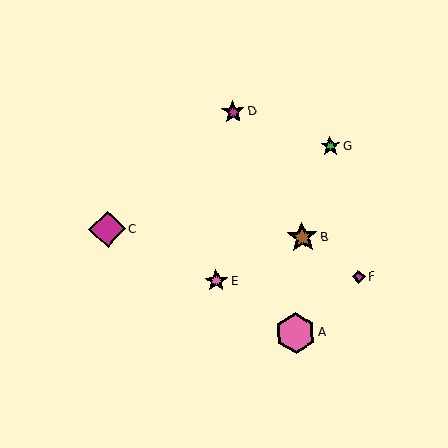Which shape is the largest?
The pink hexagon (labeled A) is the largest.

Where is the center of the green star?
The center of the green star is at (330, 146).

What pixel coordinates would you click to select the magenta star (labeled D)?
Click at (233, 112) to select the magenta star D.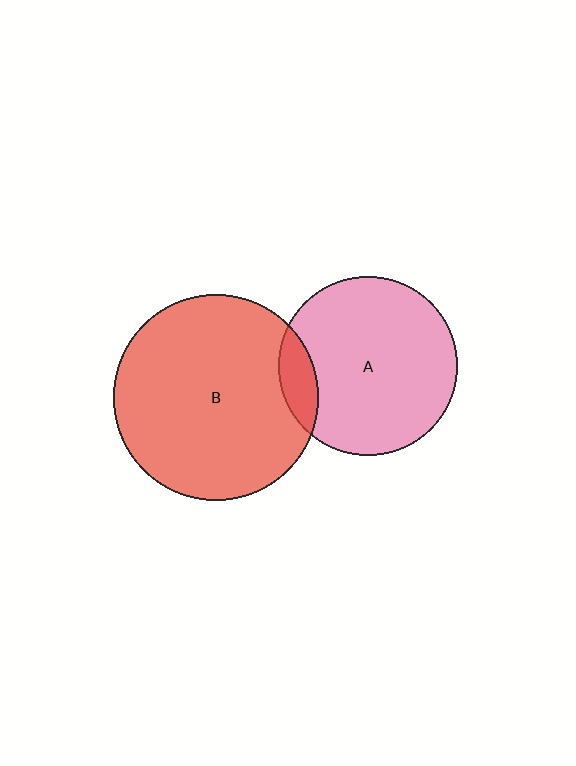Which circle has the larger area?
Circle B (red).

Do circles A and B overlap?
Yes.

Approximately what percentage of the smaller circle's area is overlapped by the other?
Approximately 10%.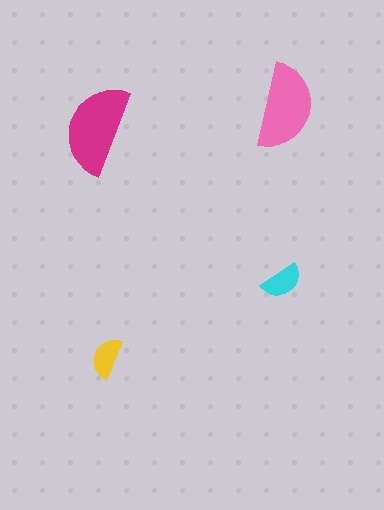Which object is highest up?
The pink semicircle is topmost.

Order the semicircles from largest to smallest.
the magenta one, the pink one, the cyan one, the yellow one.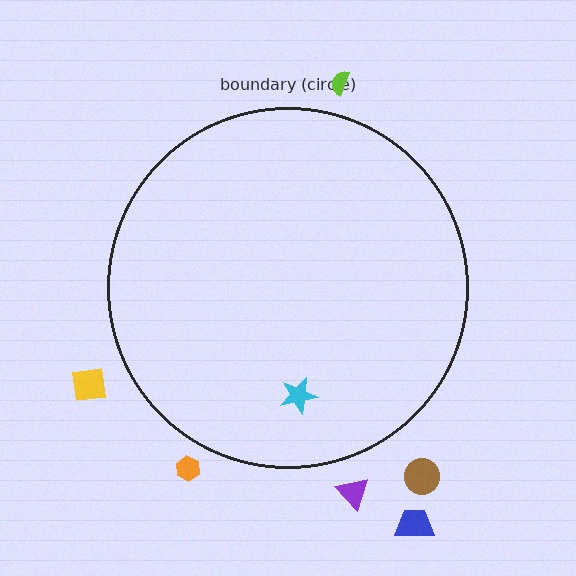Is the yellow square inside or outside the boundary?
Outside.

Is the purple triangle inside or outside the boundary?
Outside.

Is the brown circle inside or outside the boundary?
Outside.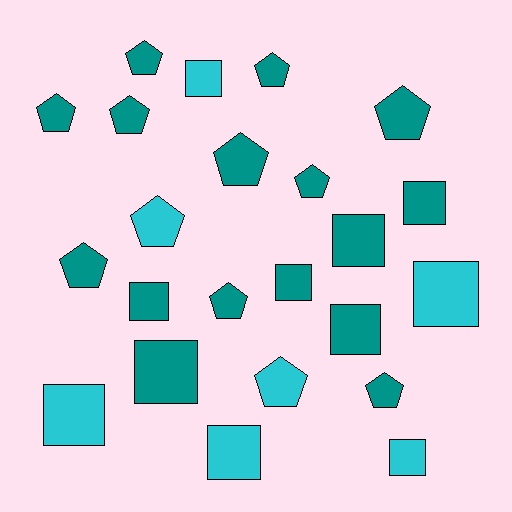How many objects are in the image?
There are 23 objects.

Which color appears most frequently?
Teal, with 16 objects.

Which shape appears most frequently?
Pentagon, with 12 objects.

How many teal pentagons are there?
There are 10 teal pentagons.